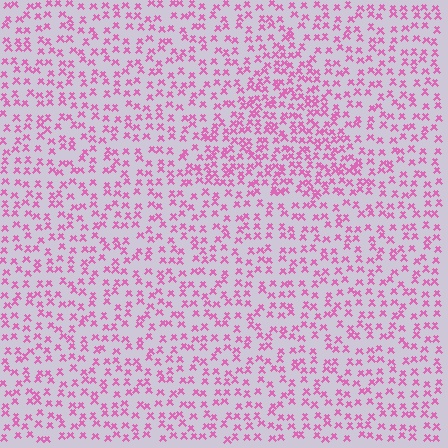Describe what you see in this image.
The image contains small pink elements arranged at two different densities. A triangle-shaped region is visible where the elements are more densely packed than the surrounding area.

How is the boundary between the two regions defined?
The boundary is defined by a change in element density (approximately 1.7x ratio). All elements are the same color, size, and shape.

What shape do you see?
I see a triangle.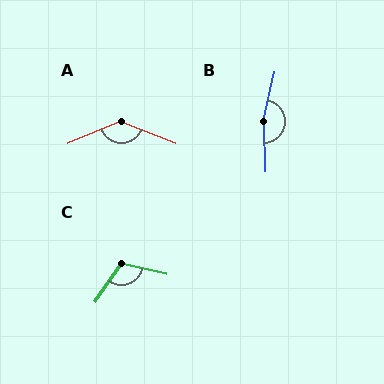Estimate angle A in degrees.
Approximately 135 degrees.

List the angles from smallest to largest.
C (112°), A (135°), B (166°).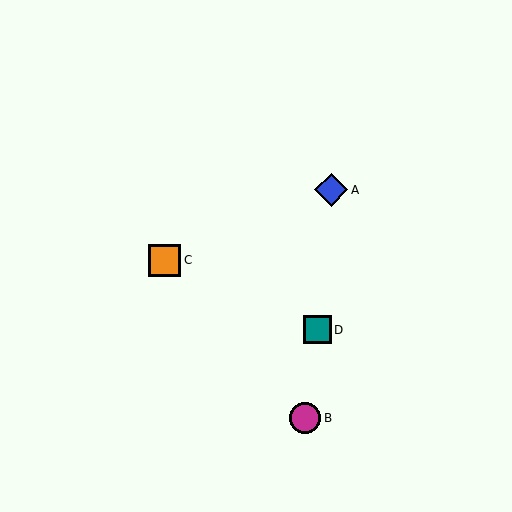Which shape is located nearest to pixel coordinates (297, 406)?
The magenta circle (labeled B) at (305, 418) is nearest to that location.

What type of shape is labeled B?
Shape B is a magenta circle.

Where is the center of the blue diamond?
The center of the blue diamond is at (331, 190).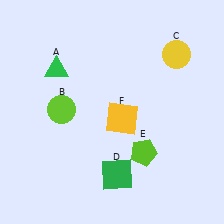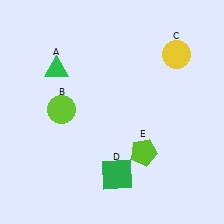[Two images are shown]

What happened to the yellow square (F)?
The yellow square (F) was removed in Image 2. It was in the bottom-right area of Image 1.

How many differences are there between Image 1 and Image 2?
There is 1 difference between the two images.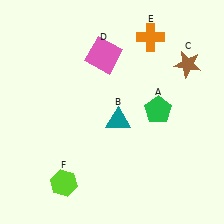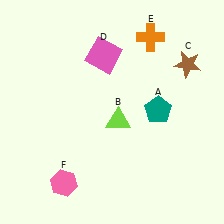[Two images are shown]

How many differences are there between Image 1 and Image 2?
There are 3 differences between the two images.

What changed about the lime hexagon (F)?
In Image 1, F is lime. In Image 2, it changed to pink.